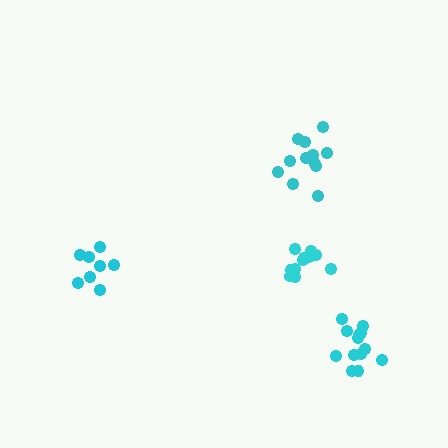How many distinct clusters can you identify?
There are 4 distinct clusters.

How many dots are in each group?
Group 1: 11 dots, Group 2: 13 dots, Group 3: 13 dots, Group 4: 8 dots (45 total).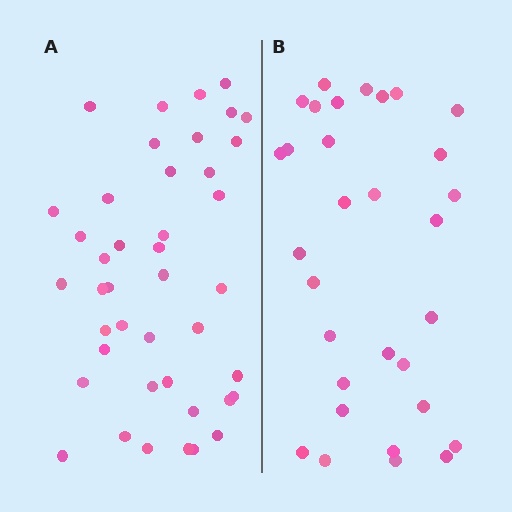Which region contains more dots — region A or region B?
Region A (the left region) has more dots.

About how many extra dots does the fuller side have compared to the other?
Region A has roughly 12 or so more dots than region B.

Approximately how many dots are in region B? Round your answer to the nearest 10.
About 30 dots. (The exact count is 31, which rounds to 30.)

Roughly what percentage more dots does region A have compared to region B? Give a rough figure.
About 35% more.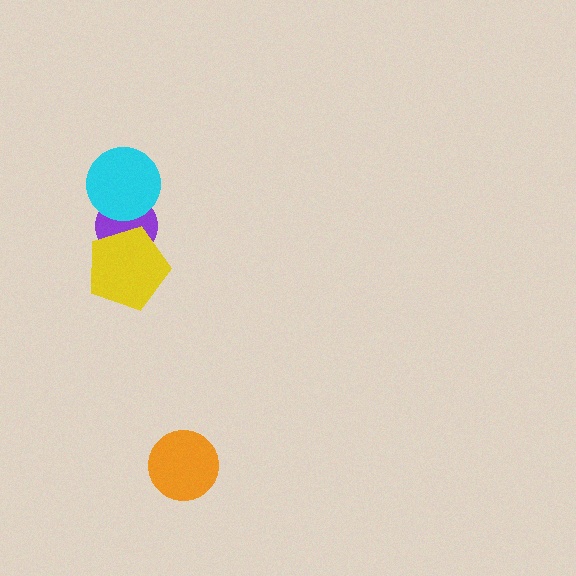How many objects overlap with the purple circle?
2 objects overlap with the purple circle.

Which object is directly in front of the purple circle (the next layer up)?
The yellow pentagon is directly in front of the purple circle.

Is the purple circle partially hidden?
Yes, it is partially covered by another shape.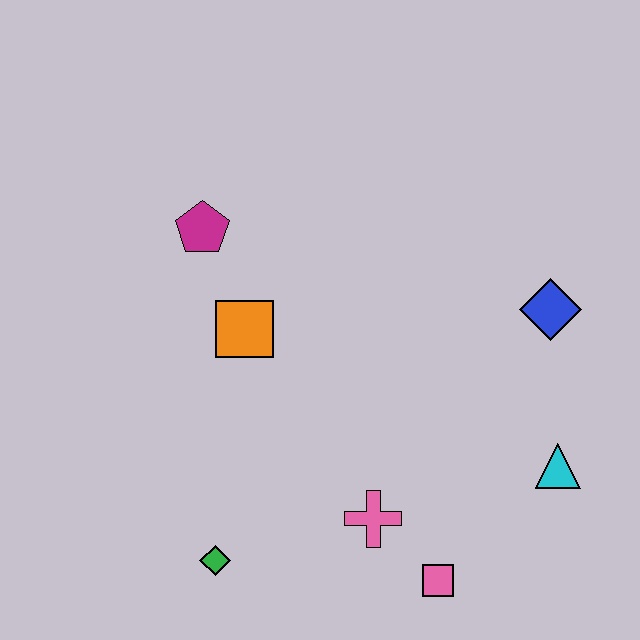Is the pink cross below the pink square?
No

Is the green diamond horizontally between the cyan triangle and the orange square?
No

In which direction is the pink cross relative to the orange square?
The pink cross is below the orange square.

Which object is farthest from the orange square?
The cyan triangle is farthest from the orange square.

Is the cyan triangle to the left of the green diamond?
No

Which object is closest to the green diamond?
The pink cross is closest to the green diamond.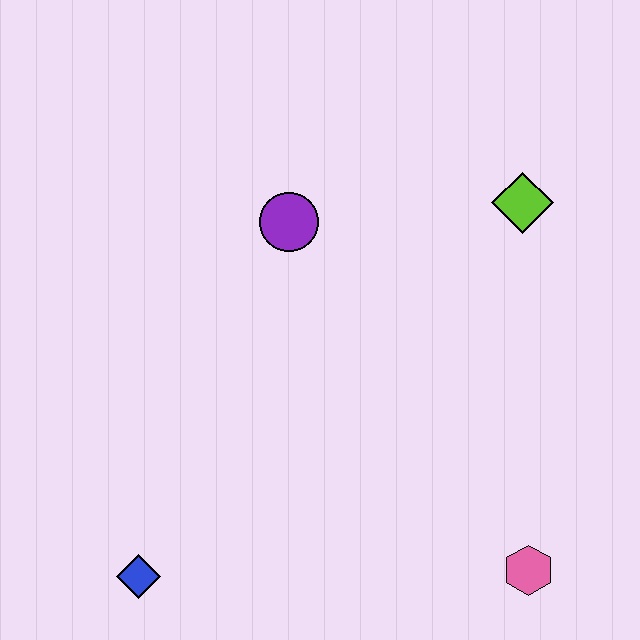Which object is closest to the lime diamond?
The purple circle is closest to the lime diamond.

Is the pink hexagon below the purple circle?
Yes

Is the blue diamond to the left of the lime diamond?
Yes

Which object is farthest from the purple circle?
The pink hexagon is farthest from the purple circle.